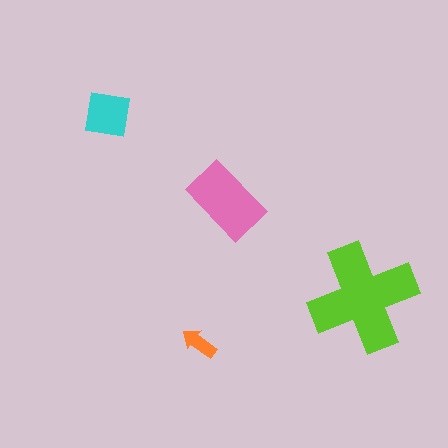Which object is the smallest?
The orange arrow.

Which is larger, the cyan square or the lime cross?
The lime cross.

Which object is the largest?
The lime cross.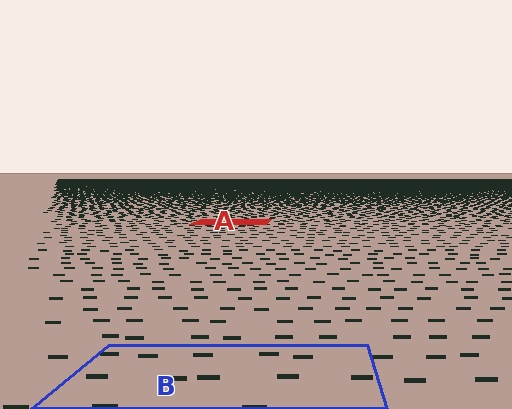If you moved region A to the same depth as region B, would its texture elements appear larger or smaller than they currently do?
They would appear larger. At a closer depth, the same texture elements are projected at a bigger on-screen size.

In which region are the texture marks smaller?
The texture marks are smaller in region A, because it is farther away.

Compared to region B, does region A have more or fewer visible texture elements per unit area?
Region A has more texture elements per unit area — they are packed more densely because it is farther away.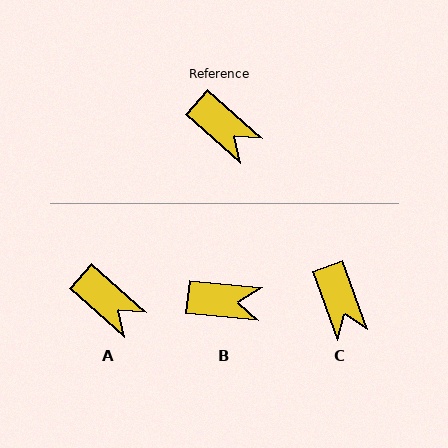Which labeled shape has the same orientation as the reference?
A.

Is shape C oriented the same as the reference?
No, it is off by about 28 degrees.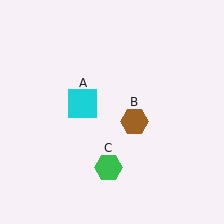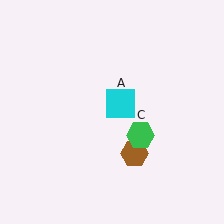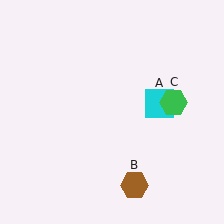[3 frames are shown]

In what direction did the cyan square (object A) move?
The cyan square (object A) moved right.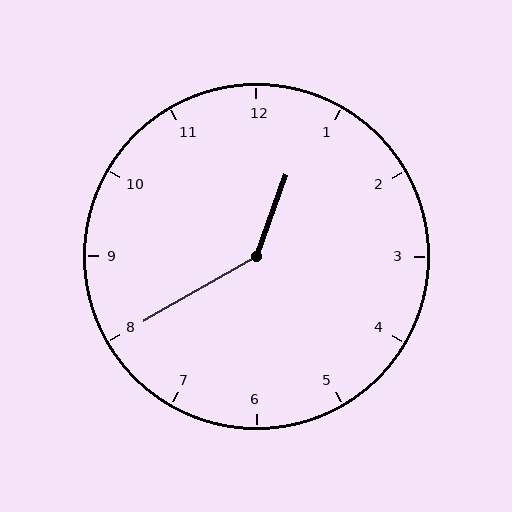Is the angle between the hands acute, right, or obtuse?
It is obtuse.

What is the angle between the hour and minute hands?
Approximately 140 degrees.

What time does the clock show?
12:40.